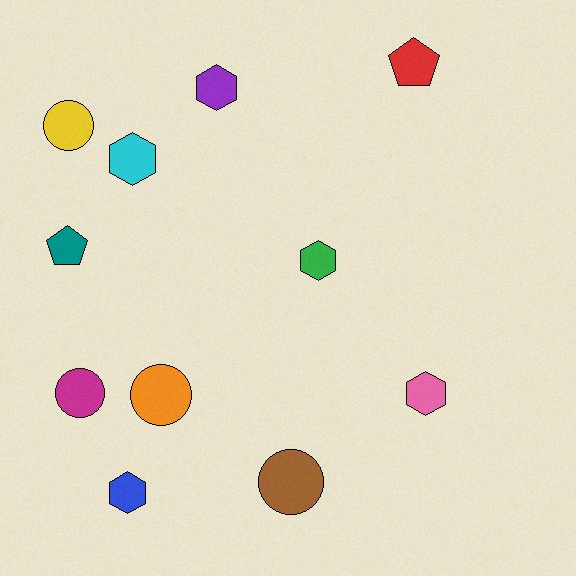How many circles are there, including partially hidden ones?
There are 4 circles.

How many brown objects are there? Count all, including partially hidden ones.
There is 1 brown object.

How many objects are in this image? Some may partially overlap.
There are 11 objects.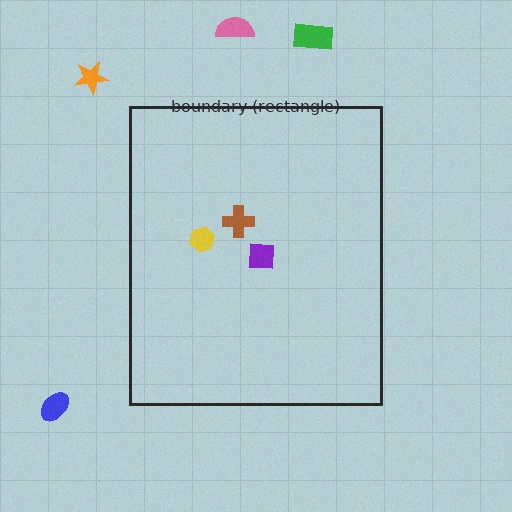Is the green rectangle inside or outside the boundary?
Outside.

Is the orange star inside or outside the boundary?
Outside.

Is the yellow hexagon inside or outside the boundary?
Inside.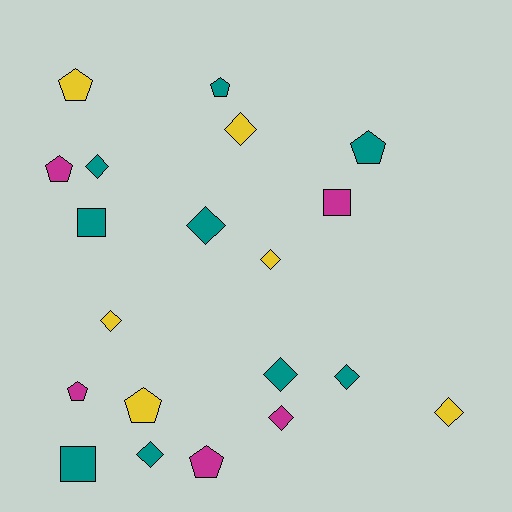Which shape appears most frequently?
Diamond, with 10 objects.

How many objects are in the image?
There are 20 objects.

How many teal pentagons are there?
There are 2 teal pentagons.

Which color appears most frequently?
Teal, with 9 objects.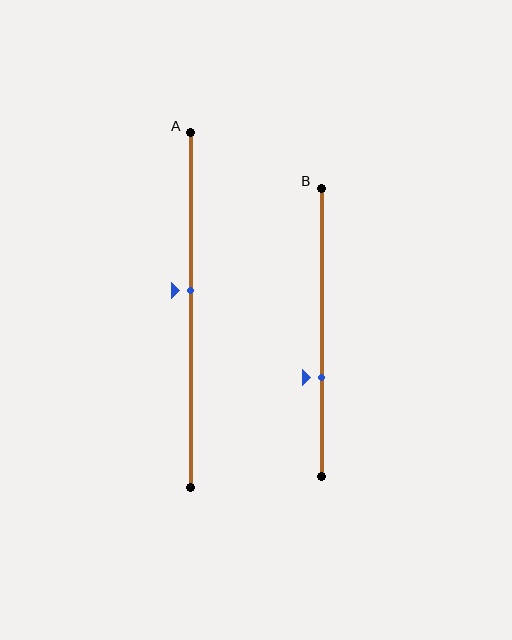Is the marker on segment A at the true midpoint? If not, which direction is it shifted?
No, the marker on segment A is shifted upward by about 5% of the segment length.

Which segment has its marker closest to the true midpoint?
Segment A has its marker closest to the true midpoint.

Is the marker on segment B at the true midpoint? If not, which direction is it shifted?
No, the marker on segment B is shifted downward by about 16% of the segment length.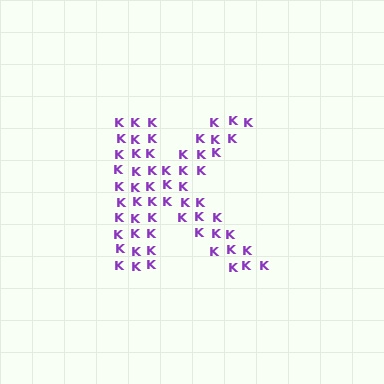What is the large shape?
The large shape is the letter K.